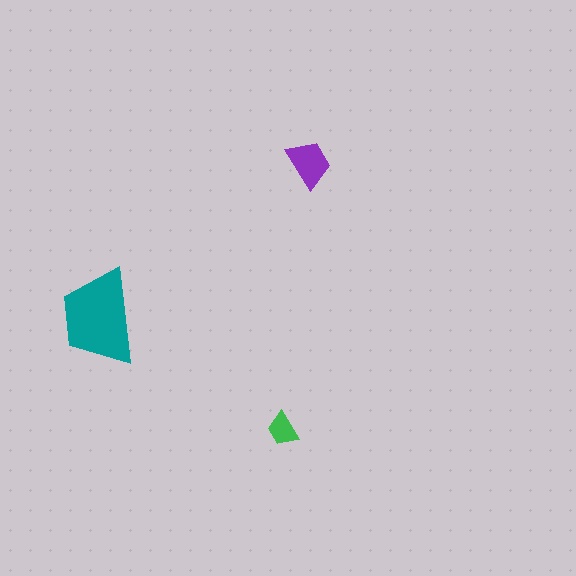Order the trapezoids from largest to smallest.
the teal one, the purple one, the green one.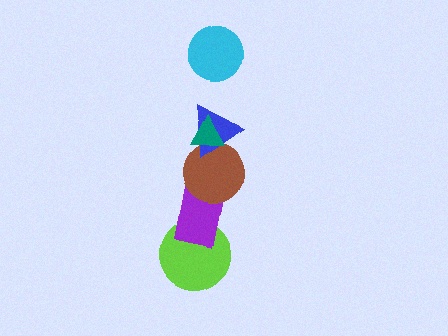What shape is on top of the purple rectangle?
The brown circle is on top of the purple rectangle.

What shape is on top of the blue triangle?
The teal triangle is on top of the blue triangle.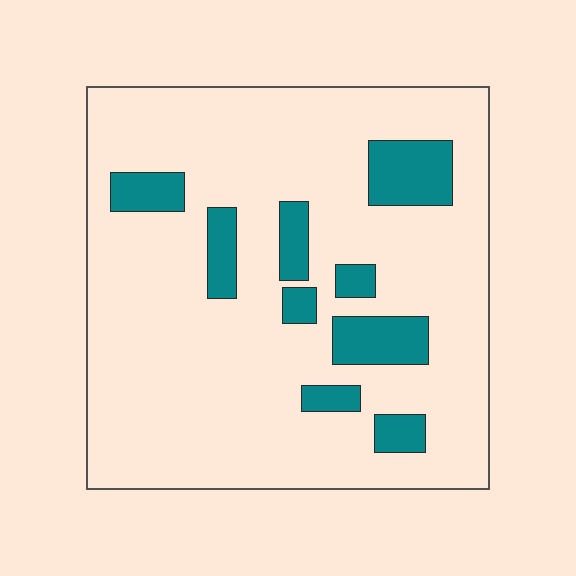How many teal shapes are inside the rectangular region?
9.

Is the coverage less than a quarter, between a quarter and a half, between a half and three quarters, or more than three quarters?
Less than a quarter.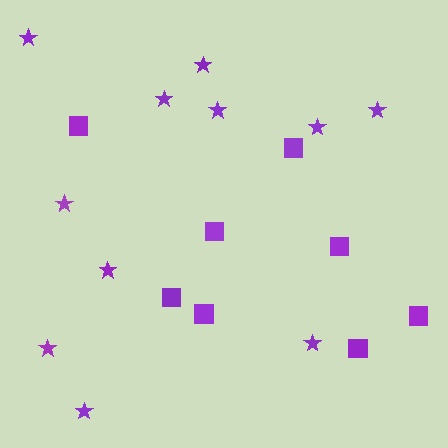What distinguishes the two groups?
There are 2 groups: one group of squares (8) and one group of stars (11).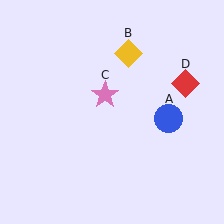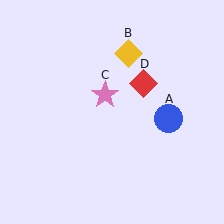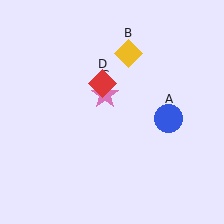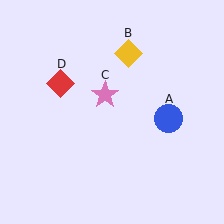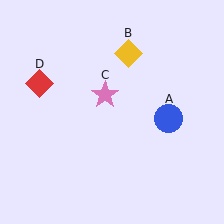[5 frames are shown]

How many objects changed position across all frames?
1 object changed position: red diamond (object D).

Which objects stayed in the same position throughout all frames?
Blue circle (object A) and yellow diamond (object B) and pink star (object C) remained stationary.